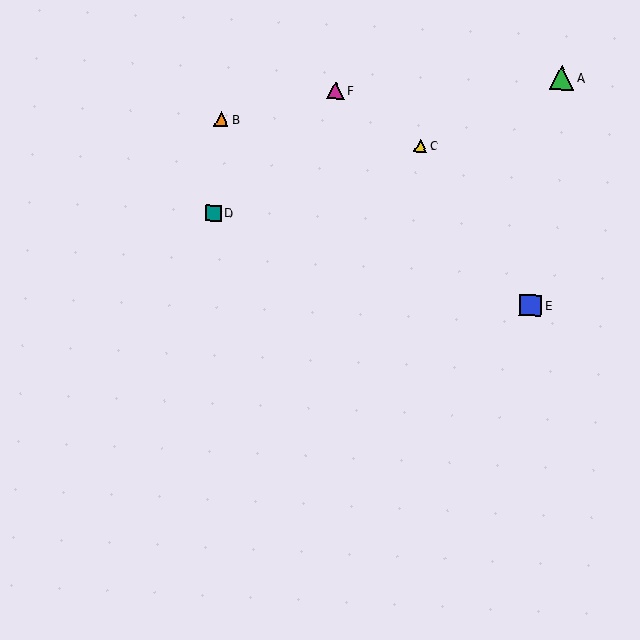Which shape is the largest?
The green triangle (labeled A) is the largest.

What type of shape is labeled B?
Shape B is an orange triangle.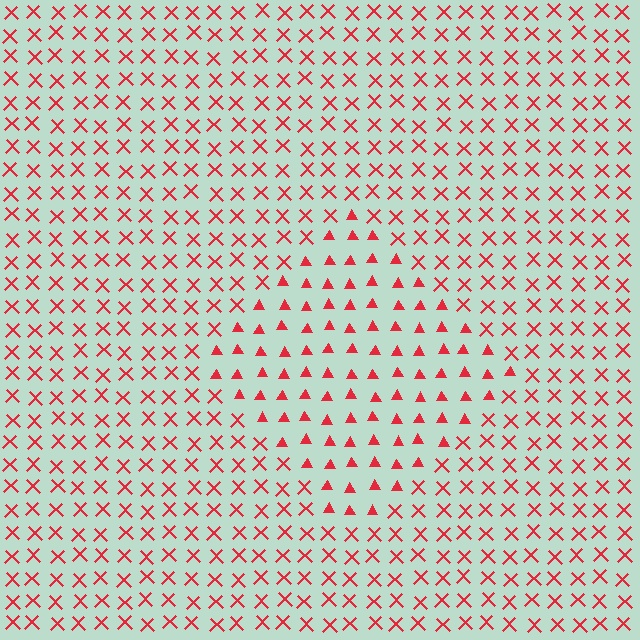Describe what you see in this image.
The image is filled with small red elements arranged in a uniform grid. A diamond-shaped region contains triangles, while the surrounding area contains X marks. The boundary is defined purely by the change in element shape.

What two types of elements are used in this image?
The image uses triangles inside the diamond region and X marks outside it.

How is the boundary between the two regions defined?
The boundary is defined by a change in element shape: triangles inside vs. X marks outside. All elements share the same color and spacing.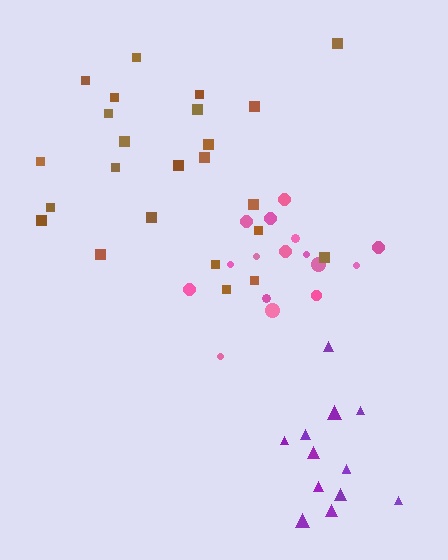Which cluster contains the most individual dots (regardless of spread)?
Brown (24).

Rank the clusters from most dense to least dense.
pink, purple, brown.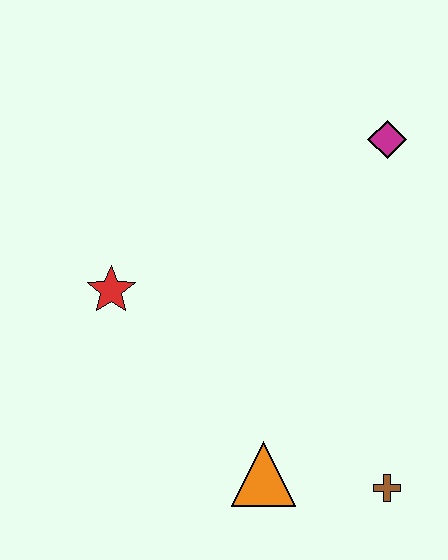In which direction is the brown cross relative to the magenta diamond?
The brown cross is below the magenta diamond.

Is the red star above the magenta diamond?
No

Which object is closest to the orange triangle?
The brown cross is closest to the orange triangle.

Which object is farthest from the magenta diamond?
The orange triangle is farthest from the magenta diamond.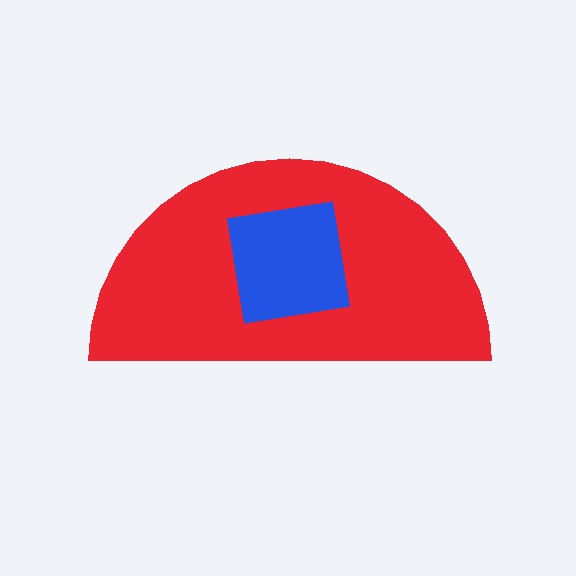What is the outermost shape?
The red semicircle.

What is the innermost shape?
The blue square.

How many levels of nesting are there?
2.